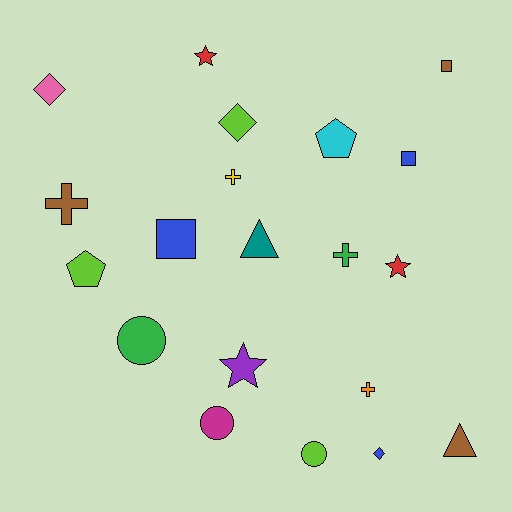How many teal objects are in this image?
There is 1 teal object.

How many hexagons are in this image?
There are no hexagons.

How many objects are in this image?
There are 20 objects.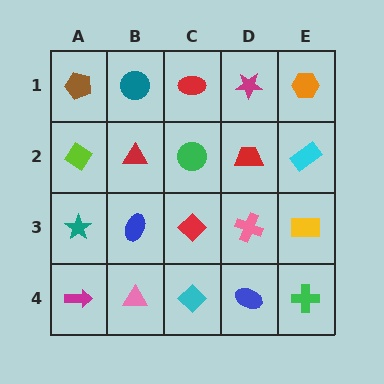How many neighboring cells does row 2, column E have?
3.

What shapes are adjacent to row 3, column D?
A red trapezoid (row 2, column D), a blue ellipse (row 4, column D), a red diamond (row 3, column C), a yellow rectangle (row 3, column E).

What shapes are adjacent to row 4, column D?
A pink cross (row 3, column D), a cyan diamond (row 4, column C), a green cross (row 4, column E).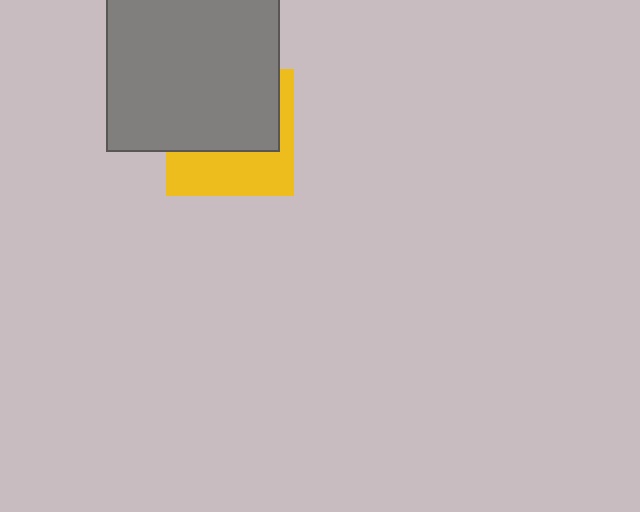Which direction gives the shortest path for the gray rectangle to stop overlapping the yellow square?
Moving up gives the shortest separation.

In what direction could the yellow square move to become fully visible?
The yellow square could move down. That would shift it out from behind the gray rectangle entirely.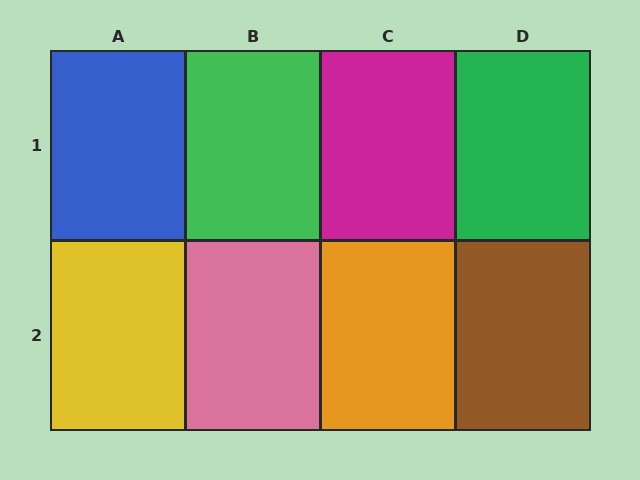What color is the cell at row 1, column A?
Blue.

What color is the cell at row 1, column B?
Green.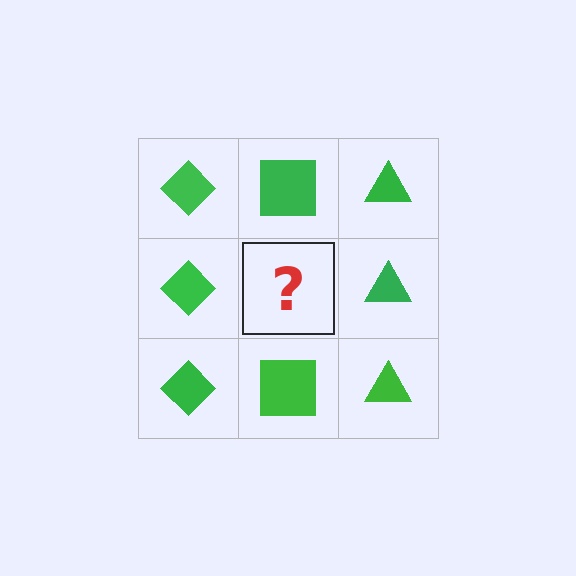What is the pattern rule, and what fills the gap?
The rule is that each column has a consistent shape. The gap should be filled with a green square.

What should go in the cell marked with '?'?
The missing cell should contain a green square.